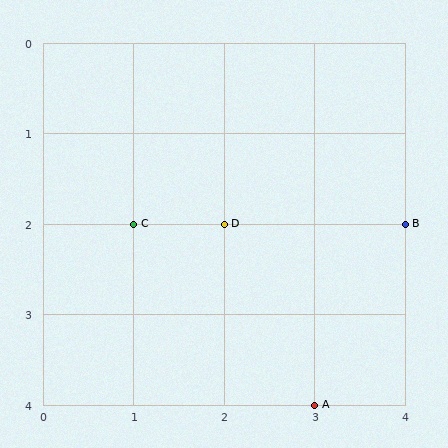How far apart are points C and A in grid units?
Points C and A are 2 columns and 2 rows apart (about 2.8 grid units diagonally).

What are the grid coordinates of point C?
Point C is at grid coordinates (1, 2).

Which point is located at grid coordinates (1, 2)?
Point C is at (1, 2).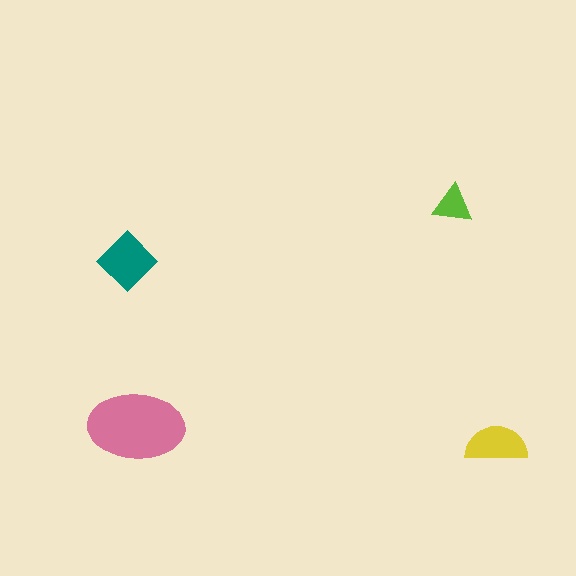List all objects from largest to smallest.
The pink ellipse, the teal diamond, the yellow semicircle, the lime triangle.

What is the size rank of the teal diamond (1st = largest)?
2nd.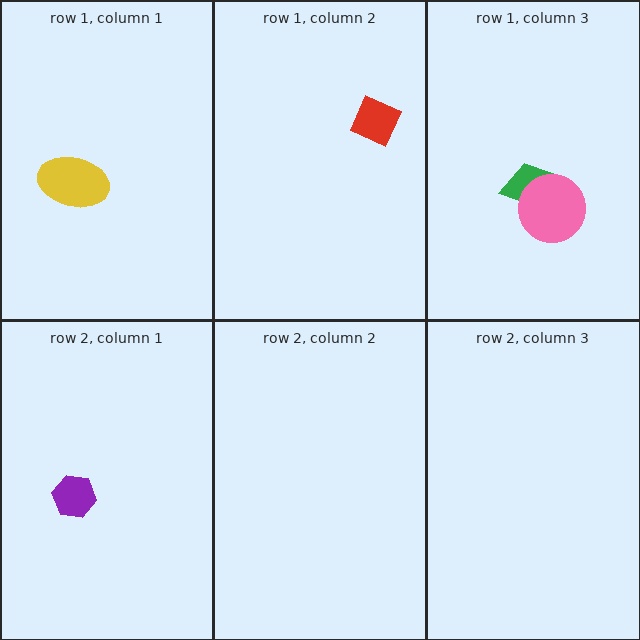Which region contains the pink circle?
The row 1, column 3 region.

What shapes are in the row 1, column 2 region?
The red diamond.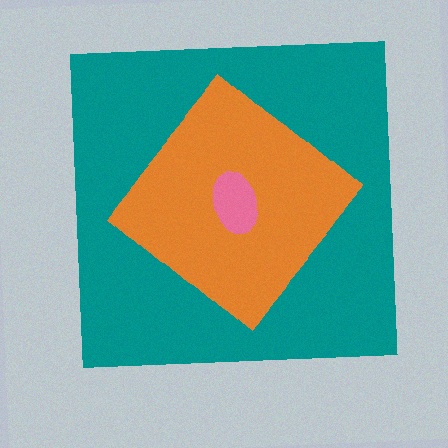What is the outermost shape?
The teal square.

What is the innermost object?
The pink ellipse.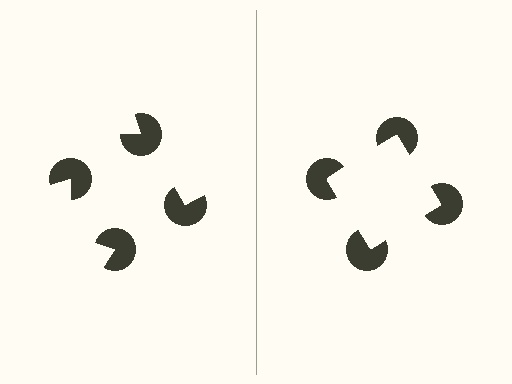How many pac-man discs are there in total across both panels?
8 — 4 on each side.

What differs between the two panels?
The pac-man discs are positioned identically on both sides; only the wedge orientations differ. On the right they align to a square; on the left they are misaligned.